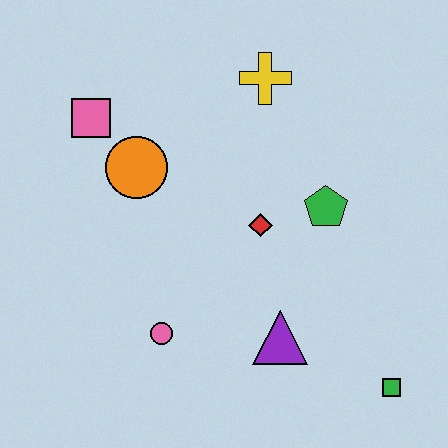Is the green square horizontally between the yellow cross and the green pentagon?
No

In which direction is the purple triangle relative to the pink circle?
The purple triangle is to the right of the pink circle.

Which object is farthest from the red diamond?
The green square is farthest from the red diamond.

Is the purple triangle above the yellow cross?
No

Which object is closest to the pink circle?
The purple triangle is closest to the pink circle.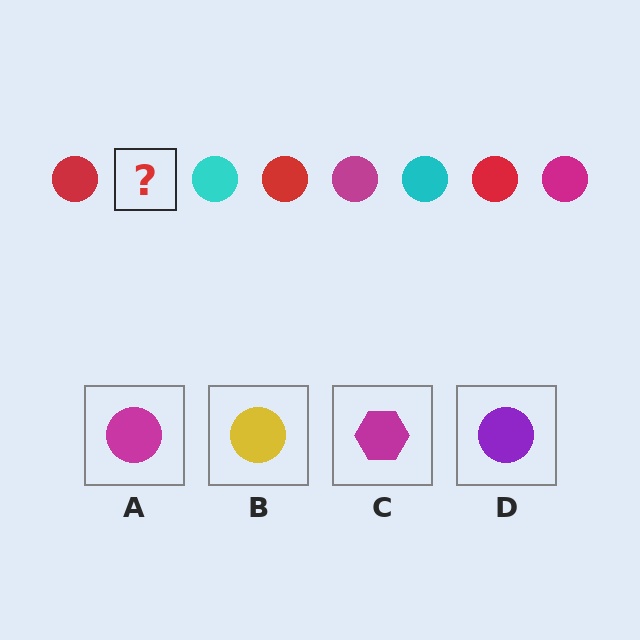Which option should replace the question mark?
Option A.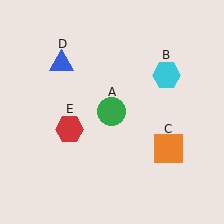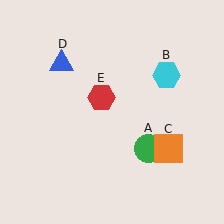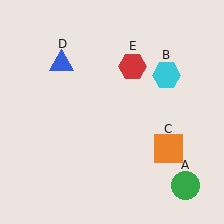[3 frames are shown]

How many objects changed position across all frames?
2 objects changed position: green circle (object A), red hexagon (object E).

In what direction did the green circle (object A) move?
The green circle (object A) moved down and to the right.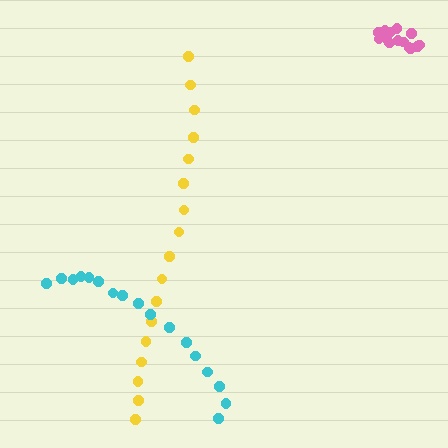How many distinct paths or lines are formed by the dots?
There are 3 distinct paths.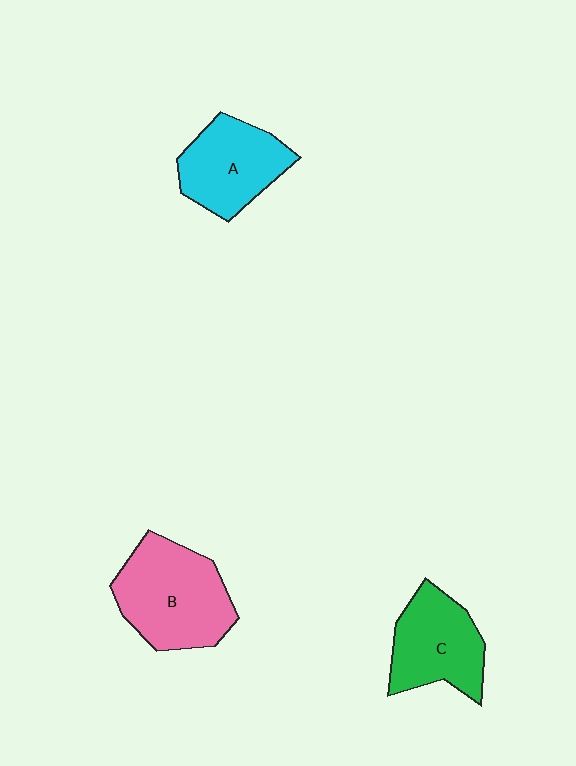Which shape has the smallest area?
Shape A (cyan).